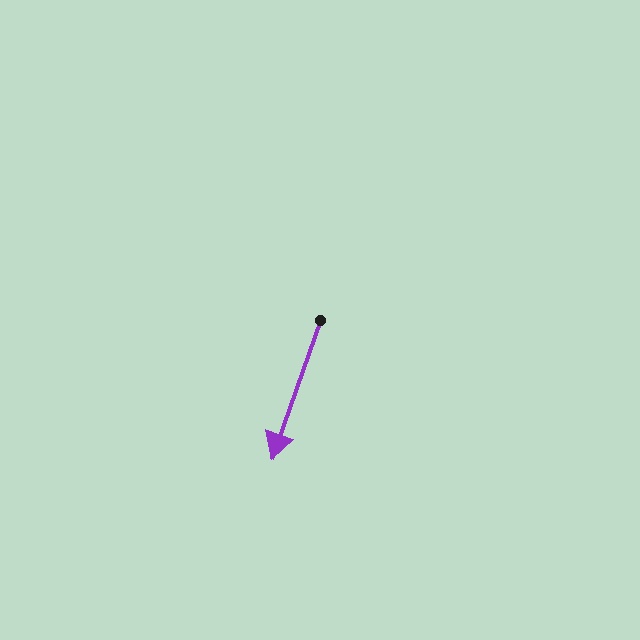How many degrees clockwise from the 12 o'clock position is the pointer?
Approximately 199 degrees.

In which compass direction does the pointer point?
South.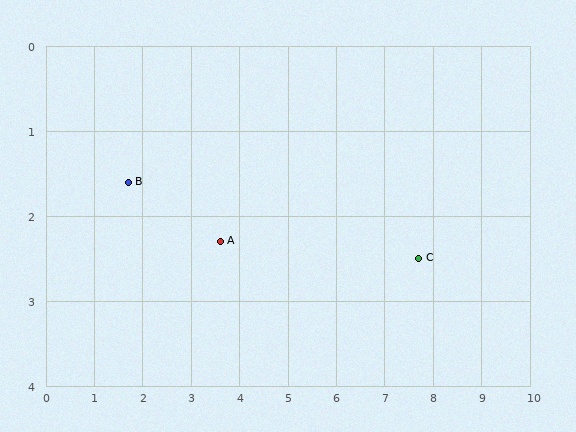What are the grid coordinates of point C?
Point C is at approximately (7.7, 2.5).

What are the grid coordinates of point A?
Point A is at approximately (3.6, 2.3).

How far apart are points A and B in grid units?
Points A and B are about 2.0 grid units apart.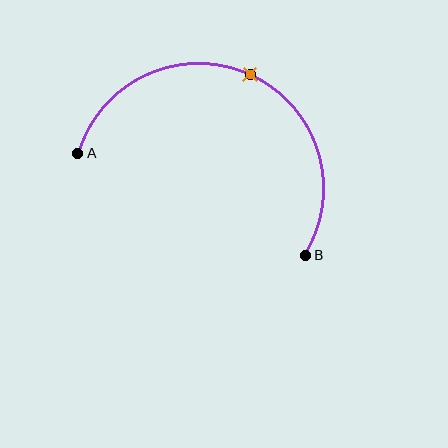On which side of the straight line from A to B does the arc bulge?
The arc bulges above the straight line connecting A and B.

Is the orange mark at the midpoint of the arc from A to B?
Yes. The orange mark lies on the arc at equal arc-length from both A and B — it is the arc midpoint.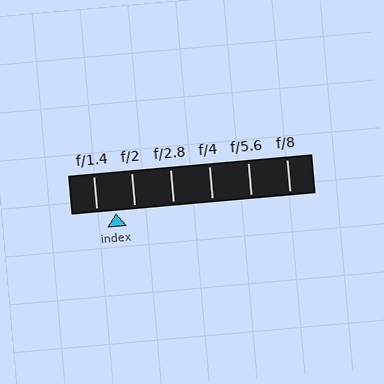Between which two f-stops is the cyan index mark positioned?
The index mark is between f/1.4 and f/2.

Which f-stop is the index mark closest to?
The index mark is closest to f/2.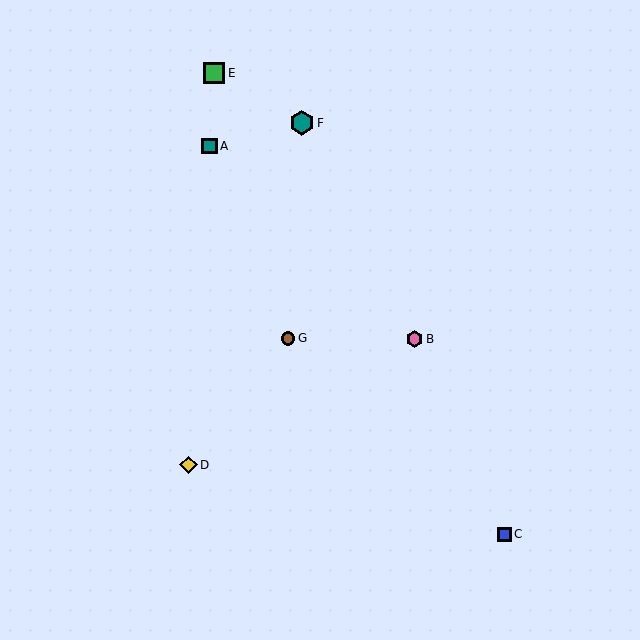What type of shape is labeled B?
Shape B is a pink hexagon.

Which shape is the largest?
The teal hexagon (labeled F) is the largest.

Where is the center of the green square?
The center of the green square is at (214, 73).